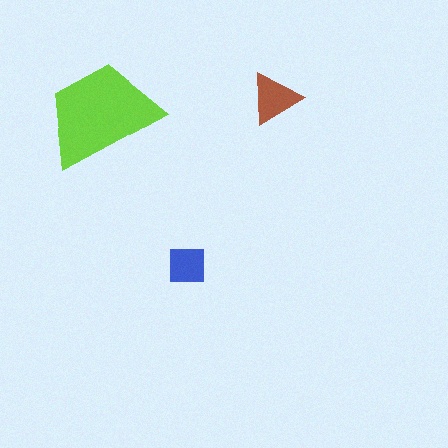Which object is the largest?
The lime trapezoid.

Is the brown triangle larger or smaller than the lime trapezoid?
Smaller.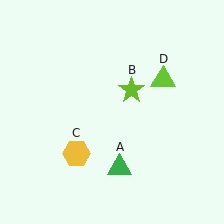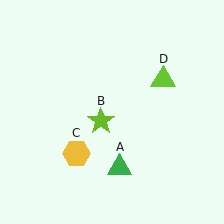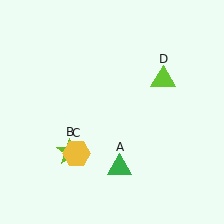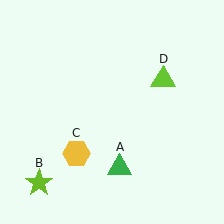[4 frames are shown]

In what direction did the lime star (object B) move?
The lime star (object B) moved down and to the left.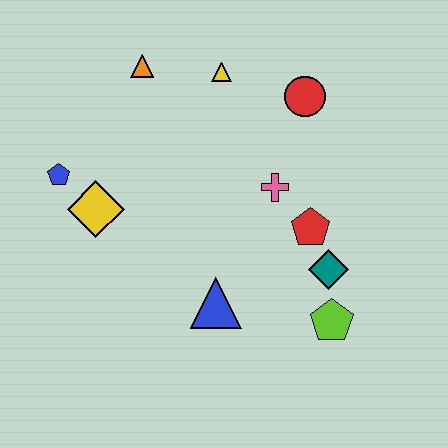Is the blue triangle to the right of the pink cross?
No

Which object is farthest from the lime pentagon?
The orange triangle is farthest from the lime pentagon.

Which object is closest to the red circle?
The yellow triangle is closest to the red circle.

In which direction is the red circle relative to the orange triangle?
The red circle is to the right of the orange triangle.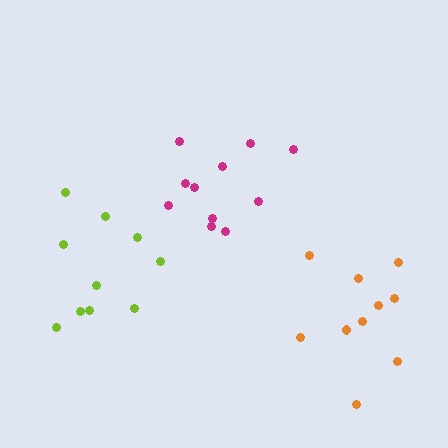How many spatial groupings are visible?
There are 3 spatial groupings.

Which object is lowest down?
The orange cluster is bottommost.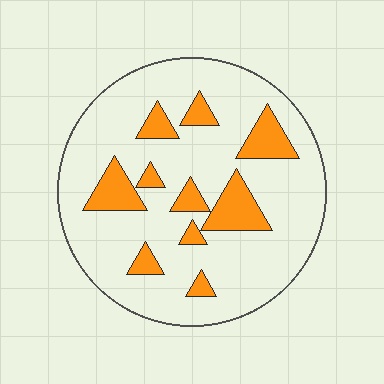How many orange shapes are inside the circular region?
10.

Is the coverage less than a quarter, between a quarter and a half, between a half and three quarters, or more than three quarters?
Less than a quarter.